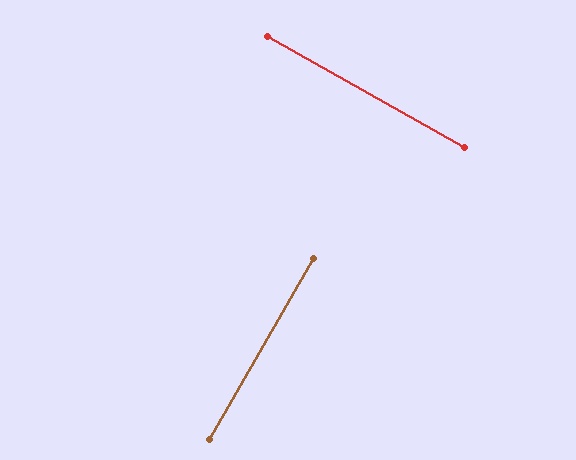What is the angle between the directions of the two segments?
Approximately 90 degrees.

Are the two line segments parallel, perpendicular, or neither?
Perpendicular — they meet at approximately 90°.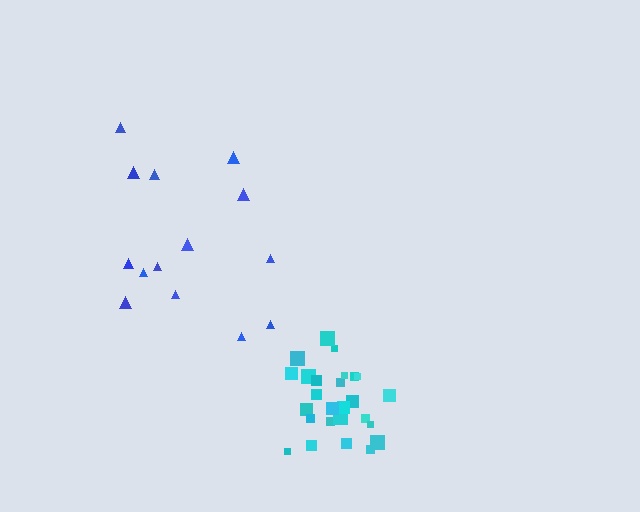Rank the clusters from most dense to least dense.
cyan, blue.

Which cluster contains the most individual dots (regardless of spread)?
Cyan (26).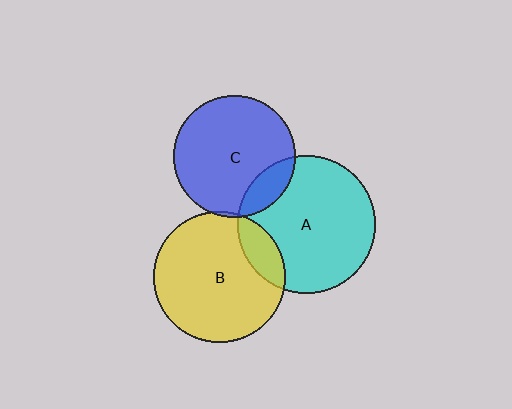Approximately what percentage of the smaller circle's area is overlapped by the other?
Approximately 5%.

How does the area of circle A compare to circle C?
Approximately 1.3 times.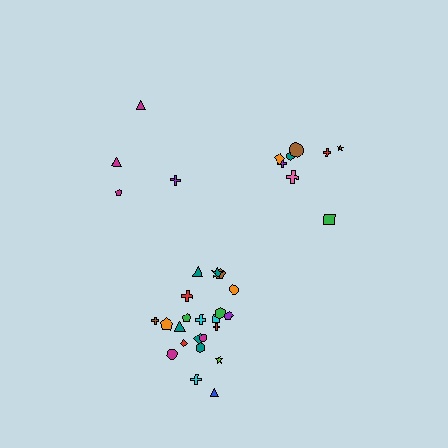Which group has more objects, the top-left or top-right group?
The top-right group.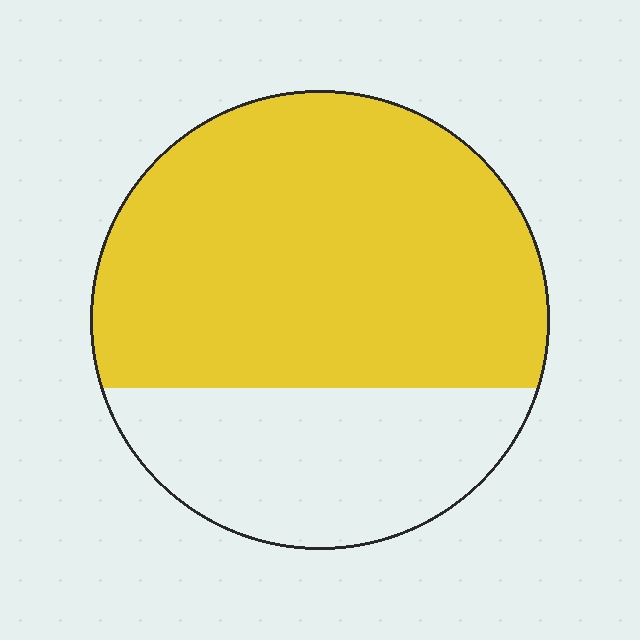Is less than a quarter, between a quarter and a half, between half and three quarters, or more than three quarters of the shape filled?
Between half and three quarters.